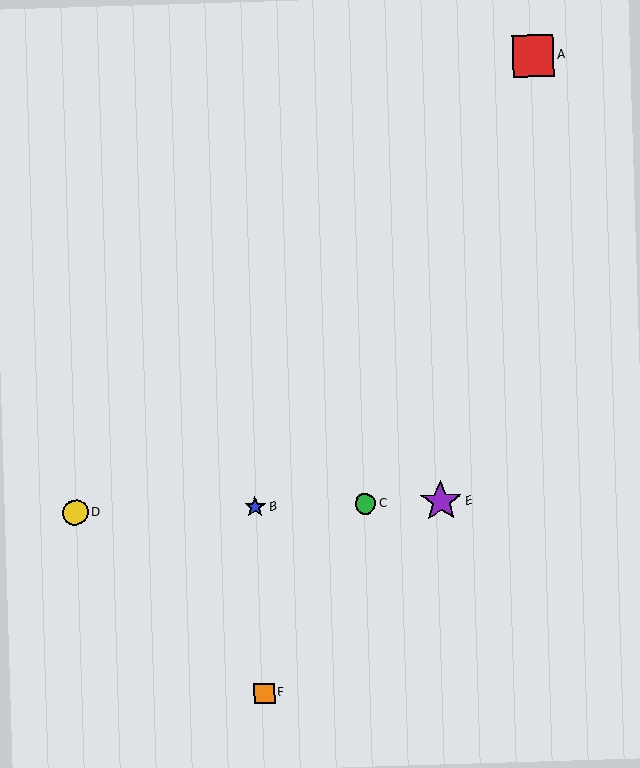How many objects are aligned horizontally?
4 objects (B, C, D, E) are aligned horizontally.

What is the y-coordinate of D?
Object D is at y≈512.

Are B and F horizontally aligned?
No, B is at y≈507 and F is at y≈693.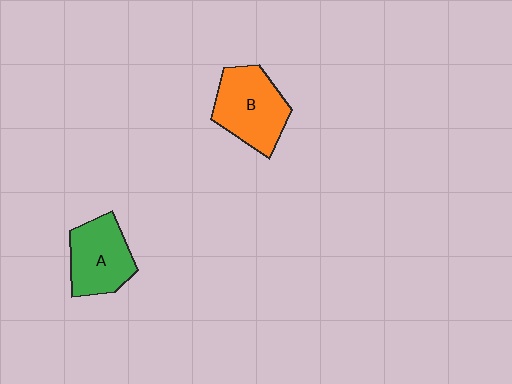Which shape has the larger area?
Shape B (orange).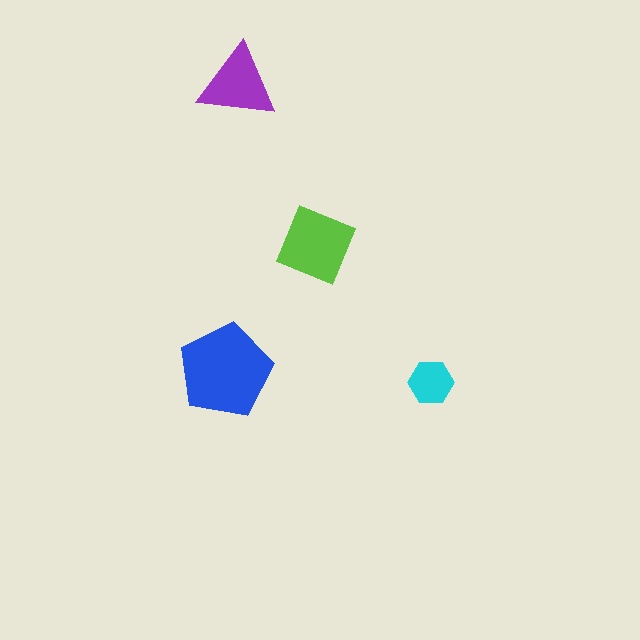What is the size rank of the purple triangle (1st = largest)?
3rd.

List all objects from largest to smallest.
The blue pentagon, the lime diamond, the purple triangle, the cyan hexagon.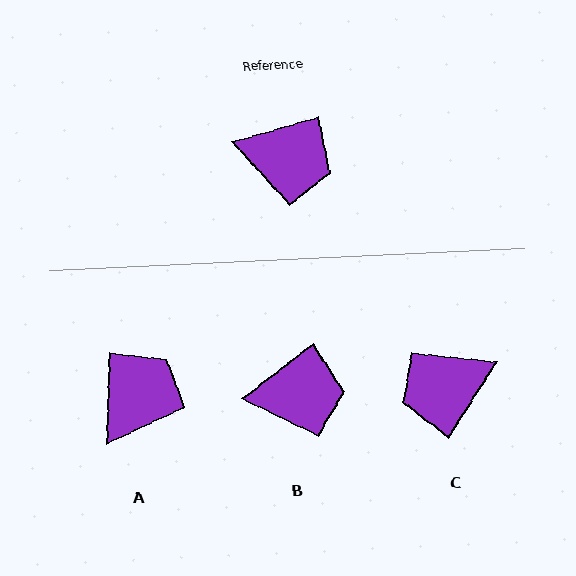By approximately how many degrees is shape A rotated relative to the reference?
Approximately 72 degrees counter-clockwise.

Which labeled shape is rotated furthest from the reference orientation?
C, about 139 degrees away.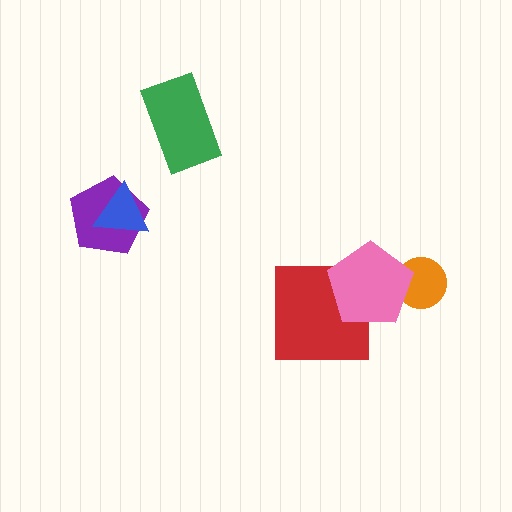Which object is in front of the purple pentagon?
The blue triangle is in front of the purple pentagon.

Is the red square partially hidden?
Yes, it is partially covered by another shape.